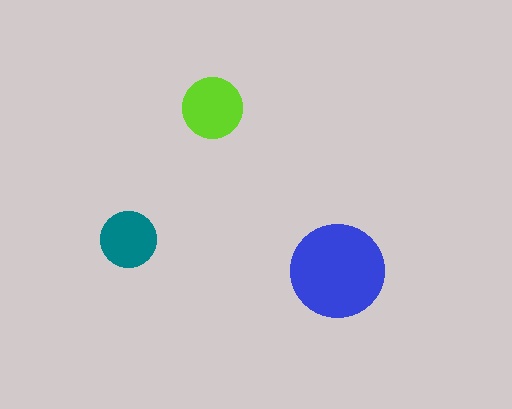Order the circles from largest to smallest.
the blue one, the lime one, the teal one.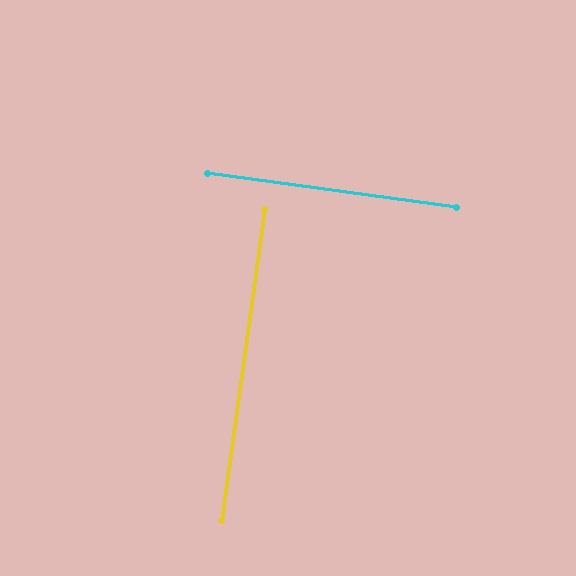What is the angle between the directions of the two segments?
Approximately 90 degrees.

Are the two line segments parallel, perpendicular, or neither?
Perpendicular — they meet at approximately 90°.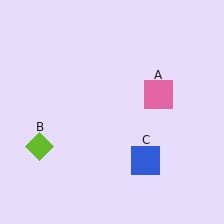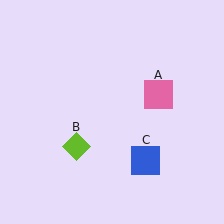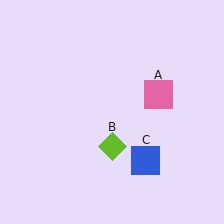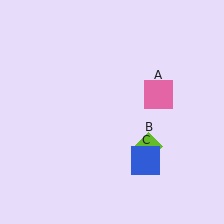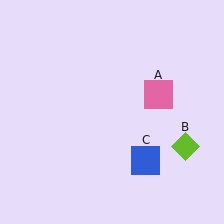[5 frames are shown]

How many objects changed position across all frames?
1 object changed position: lime diamond (object B).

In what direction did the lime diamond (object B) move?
The lime diamond (object B) moved right.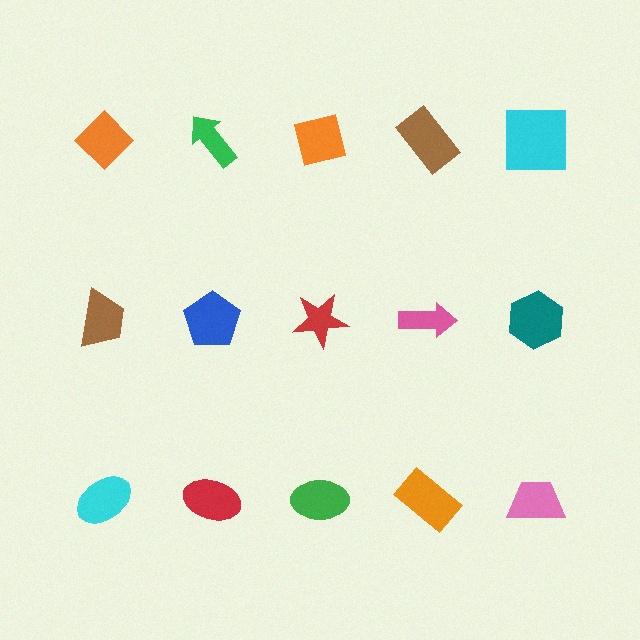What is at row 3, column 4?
An orange rectangle.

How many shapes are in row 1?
5 shapes.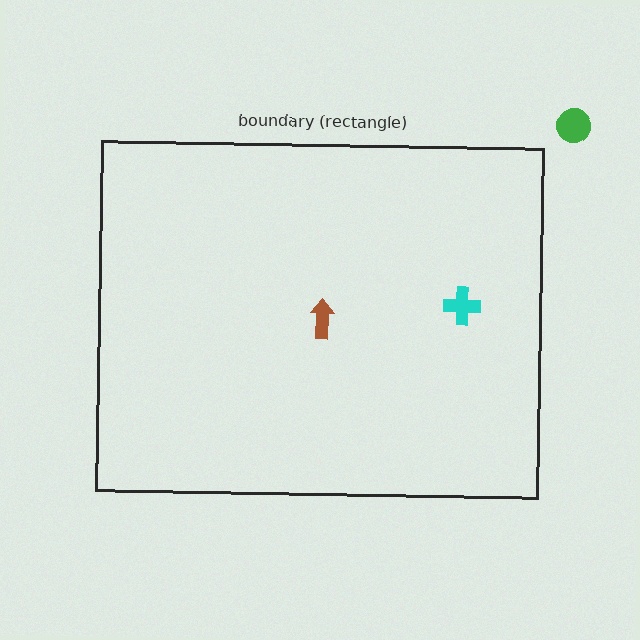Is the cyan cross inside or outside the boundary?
Inside.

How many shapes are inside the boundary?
2 inside, 1 outside.